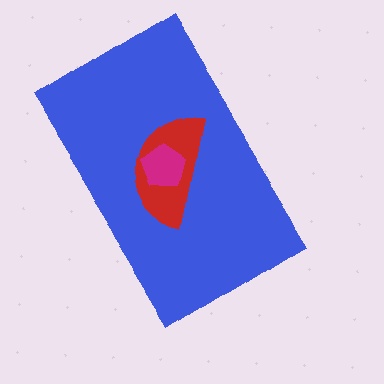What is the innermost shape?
The magenta pentagon.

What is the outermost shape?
The blue rectangle.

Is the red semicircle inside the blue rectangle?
Yes.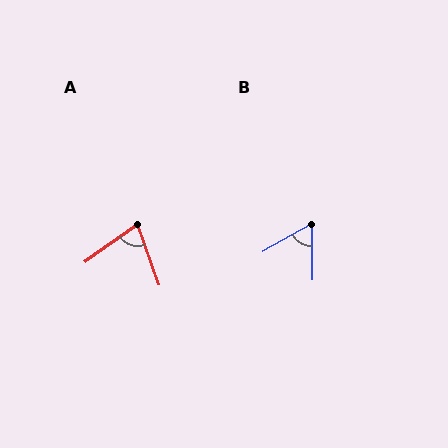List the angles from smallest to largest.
B (61°), A (75°).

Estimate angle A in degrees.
Approximately 75 degrees.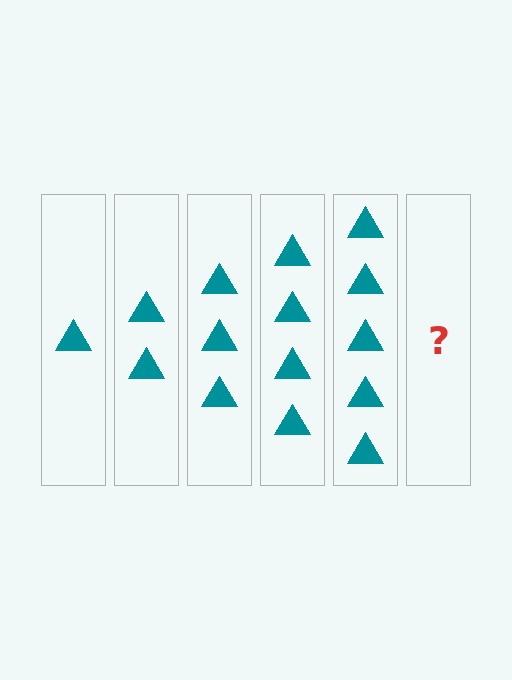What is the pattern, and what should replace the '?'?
The pattern is that each step adds one more triangle. The '?' should be 6 triangles.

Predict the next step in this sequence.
The next step is 6 triangles.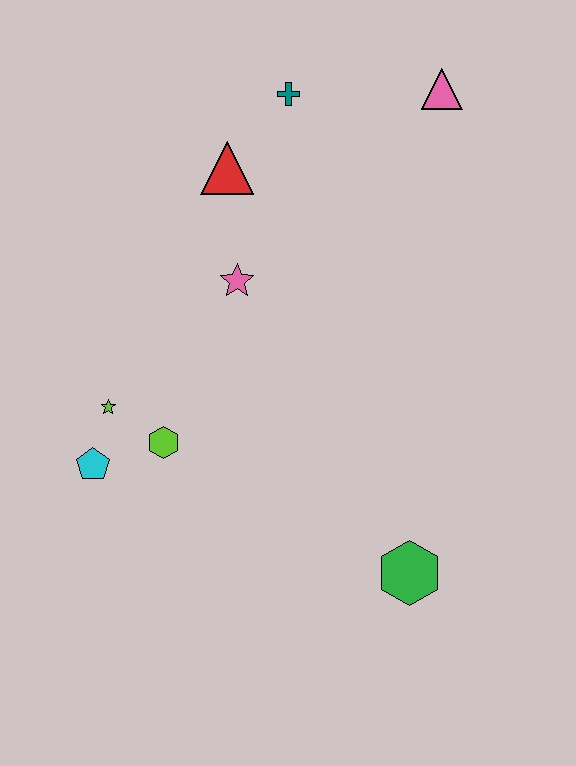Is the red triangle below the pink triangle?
Yes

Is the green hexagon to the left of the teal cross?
No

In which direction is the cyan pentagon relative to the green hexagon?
The cyan pentagon is to the left of the green hexagon.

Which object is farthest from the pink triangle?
The cyan pentagon is farthest from the pink triangle.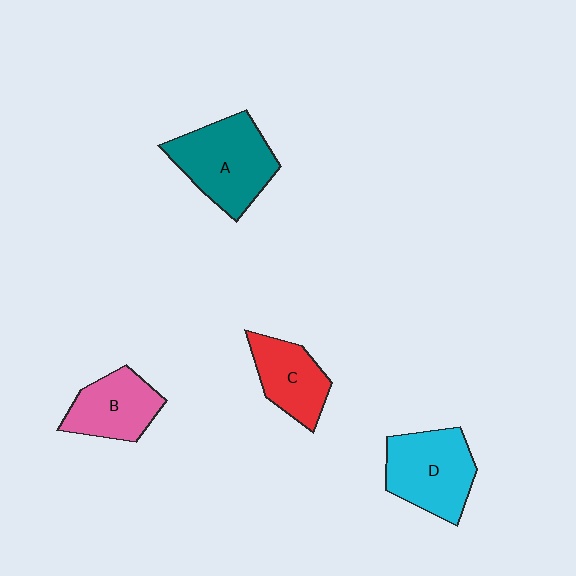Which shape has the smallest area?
Shape C (red).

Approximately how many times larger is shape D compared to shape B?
Approximately 1.3 times.